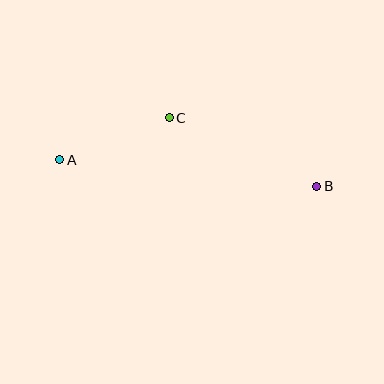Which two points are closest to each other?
Points A and C are closest to each other.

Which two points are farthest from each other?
Points A and B are farthest from each other.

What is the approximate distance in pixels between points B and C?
The distance between B and C is approximately 163 pixels.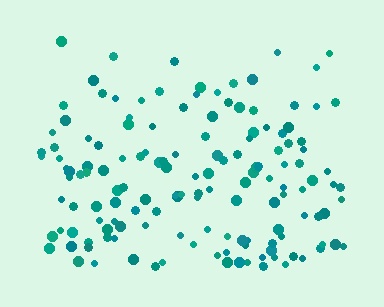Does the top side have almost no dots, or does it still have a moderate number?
Still a moderate number, just noticeably fewer than the bottom.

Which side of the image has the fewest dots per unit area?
The top.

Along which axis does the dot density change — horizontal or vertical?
Vertical.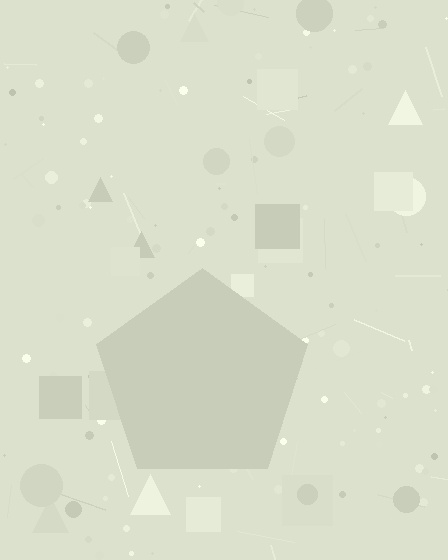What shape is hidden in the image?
A pentagon is hidden in the image.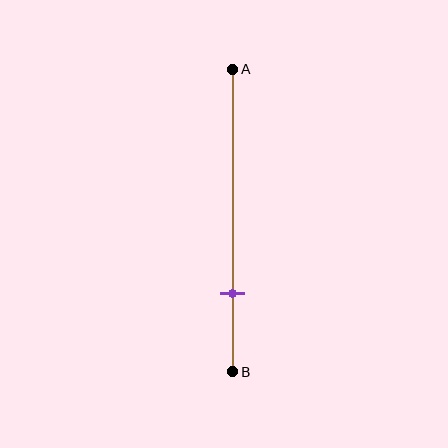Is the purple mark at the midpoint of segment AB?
No, the mark is at about 75% from A, not at the 50% midpoint.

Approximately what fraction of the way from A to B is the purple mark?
The purple mark is approximately 75% of the way from A to B.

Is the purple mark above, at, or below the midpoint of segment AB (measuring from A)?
The purple mark is below the midpoint of segment AB.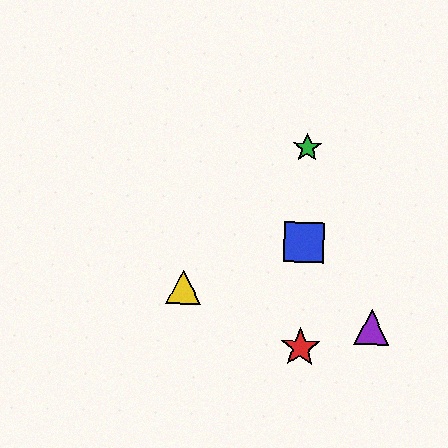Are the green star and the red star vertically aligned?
Yes, both are at x≈307.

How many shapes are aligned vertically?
3 shapes (the red star, the blue square, the green star) are aligned vertically.